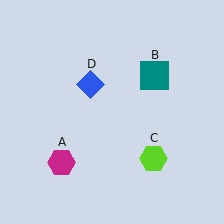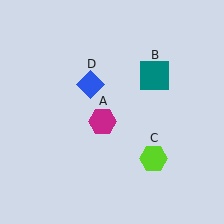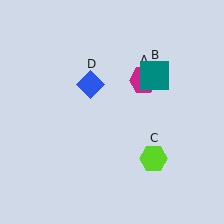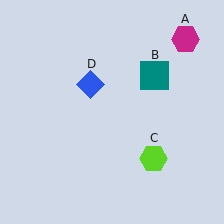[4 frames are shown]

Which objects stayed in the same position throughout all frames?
Teal square (object B) and lime hexagon (object C) and blue diamond (object D) remained stationary.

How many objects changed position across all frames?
1 object changed position: magenta hexagon (object A).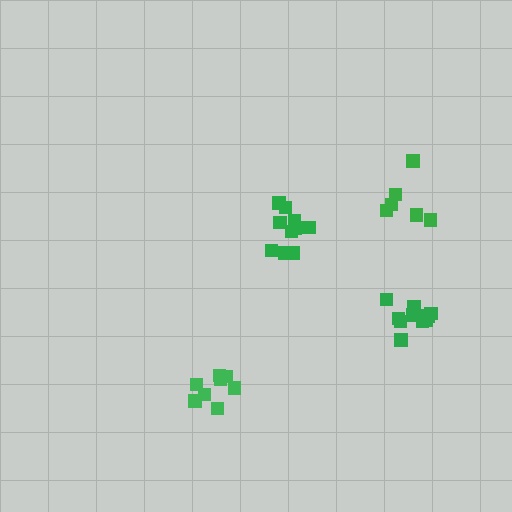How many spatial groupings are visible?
There are 4 spatial groupings.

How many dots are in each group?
Group 1: 8 dots, Group 2: 10 dots, Group 3: 11 dots, Group 4: 6 dots (35 total).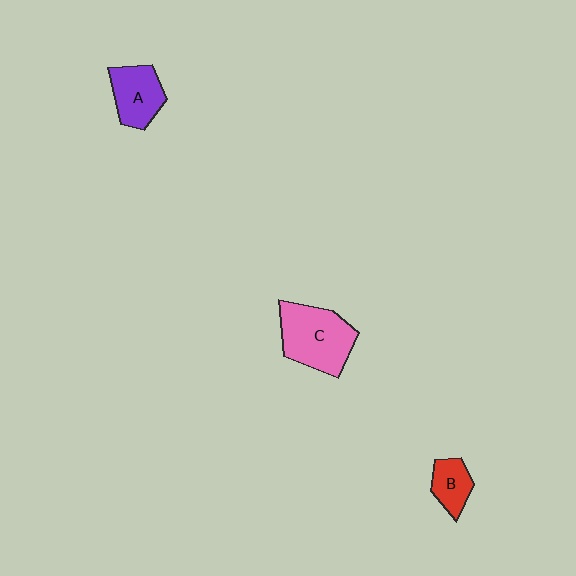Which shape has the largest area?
Shape C (pink).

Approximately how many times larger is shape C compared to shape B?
Approximately 2.3 times.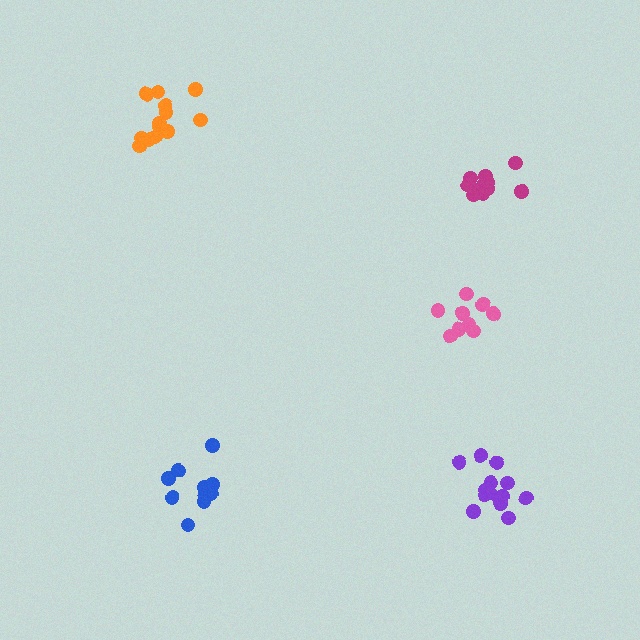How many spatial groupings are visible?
There are 5 spatial groupings.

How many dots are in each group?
Group 1: 9 dots, Group 2: 14 dots, Group 3: 13 dots, Group 4: 10 dots, Group 5: 12 dots (58 total).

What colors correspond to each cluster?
The clusters are colored: pink, purple, orange, blue, magenta.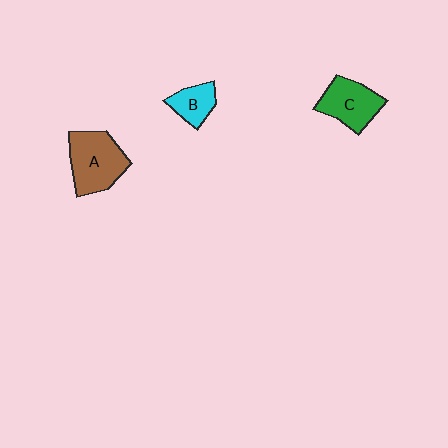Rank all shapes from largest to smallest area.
From largest to smallest: A (brown), C (green), B (cyan).